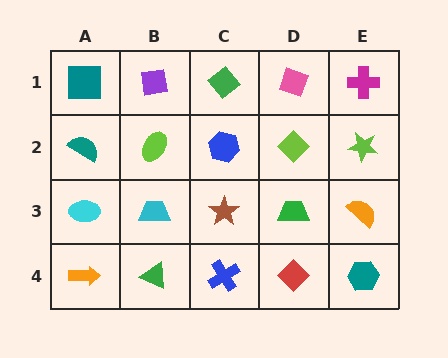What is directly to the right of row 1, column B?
A green diamond.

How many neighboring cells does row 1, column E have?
2.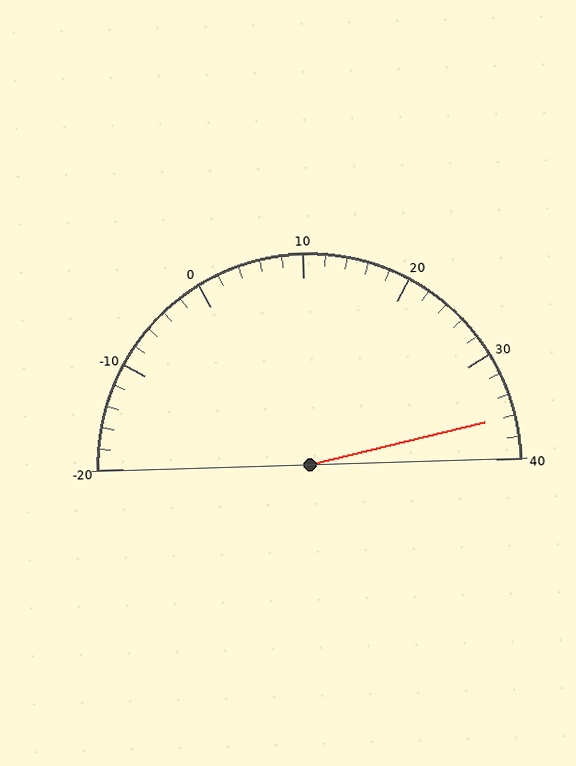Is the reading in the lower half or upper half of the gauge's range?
The reading is in the upper half of the range (-20 to 40).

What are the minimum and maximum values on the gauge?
The gauge ranges from -20 to 40.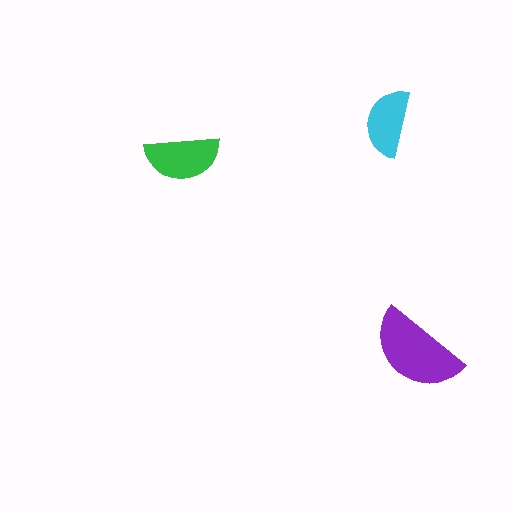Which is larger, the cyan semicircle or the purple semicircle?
The purple one.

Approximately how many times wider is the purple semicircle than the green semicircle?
About 1.5 times wider.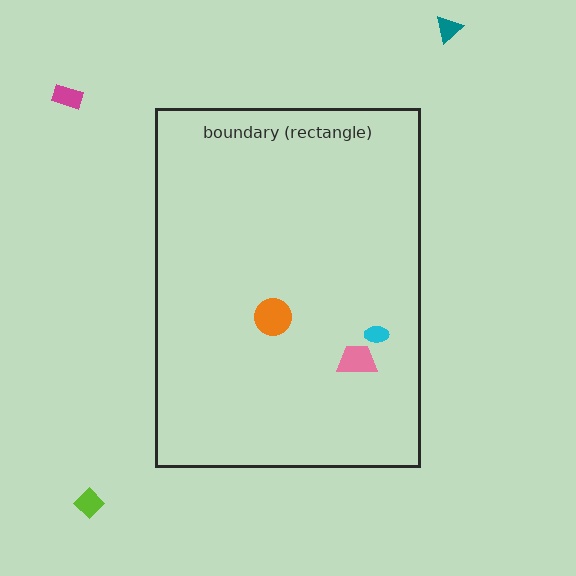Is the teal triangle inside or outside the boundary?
Outside.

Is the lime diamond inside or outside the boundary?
Outside.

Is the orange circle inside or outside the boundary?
Inside.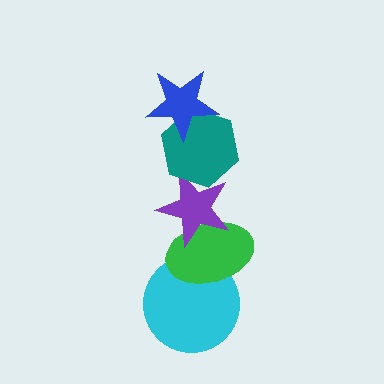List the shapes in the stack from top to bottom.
From top to bottom: the blue star, the teal hexagon, the purple star, the green ellipse, the cyan circle.